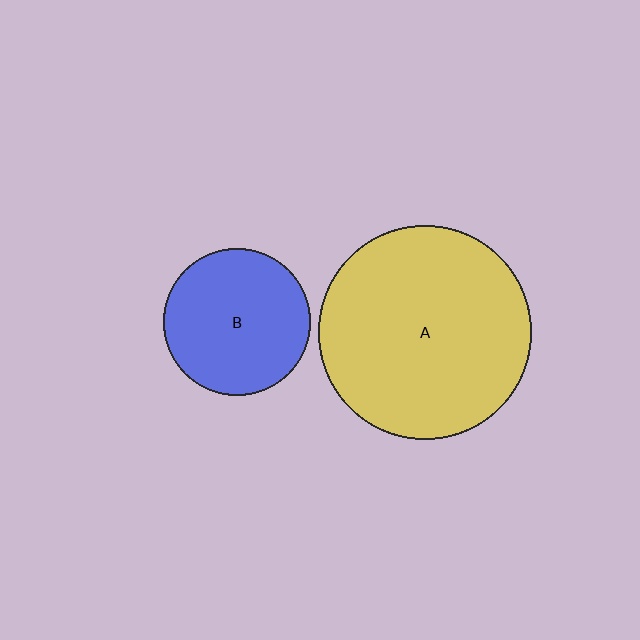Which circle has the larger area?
Circle A (yellow).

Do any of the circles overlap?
No, none of the circles overlap.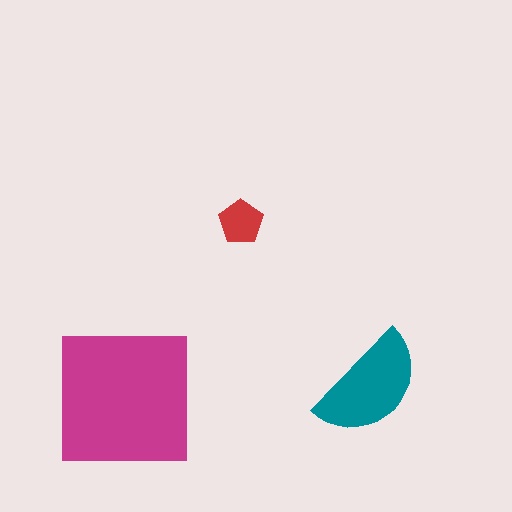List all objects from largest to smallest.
The magenta square, the teal semicircle, the red pentagon.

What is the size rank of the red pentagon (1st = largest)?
3rd.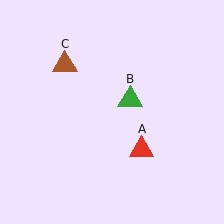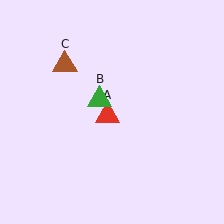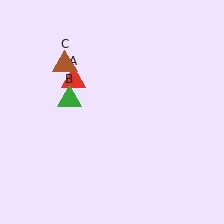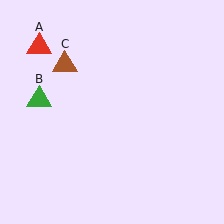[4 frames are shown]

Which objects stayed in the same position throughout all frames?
Brown triangle (object C) remained stationary.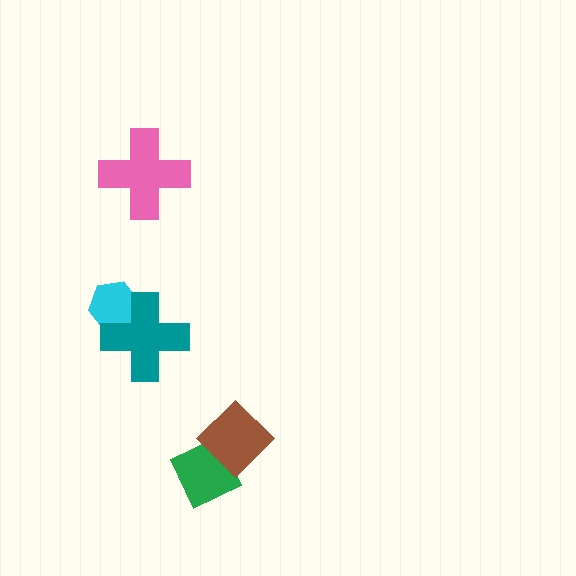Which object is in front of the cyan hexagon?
The teal cross is in front of the cyan hexagon.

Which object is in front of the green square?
The brown diamond is in front of the green square.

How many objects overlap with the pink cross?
0 objects overlap with the pink cross.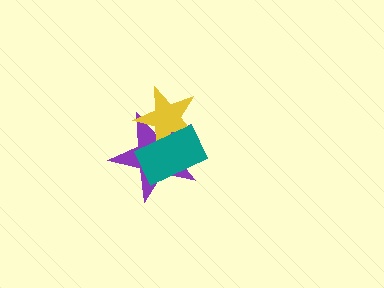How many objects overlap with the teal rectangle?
2 objects overlap with the teal rectangle.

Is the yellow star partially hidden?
Yes, it is partially covered by another shape.